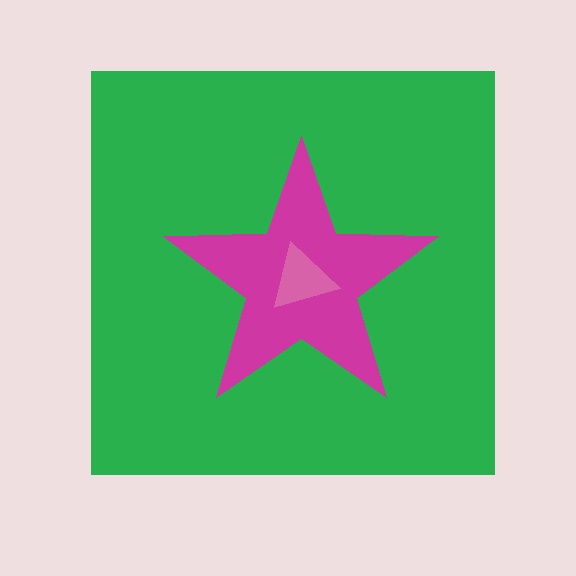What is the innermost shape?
The pink triangle.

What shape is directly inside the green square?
The magenta star.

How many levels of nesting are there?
3.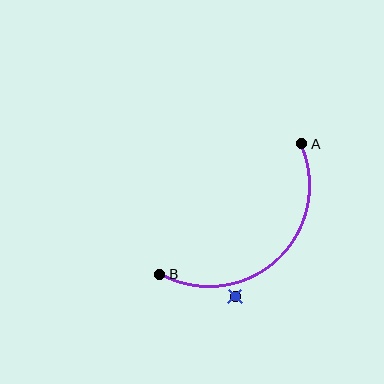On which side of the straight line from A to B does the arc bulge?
The arc bulges below and to the right of the straight line connecting A and B.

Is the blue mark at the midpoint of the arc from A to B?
No — the blue mark does not lie on the arc at all. It sits slightly outside the curve.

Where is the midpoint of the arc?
The arc midpoint is the point on the curve farthest from the straight line joining A and B. It sits below and to the right of that line.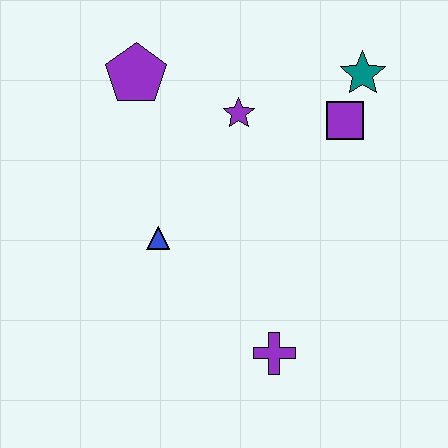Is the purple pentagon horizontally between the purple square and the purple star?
No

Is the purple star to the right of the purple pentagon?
Yes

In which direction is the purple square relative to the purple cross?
The purple square is above the purple cross.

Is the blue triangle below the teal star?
Yes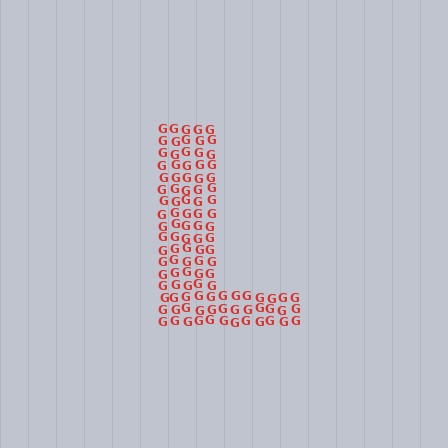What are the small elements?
The small elements are letter G's.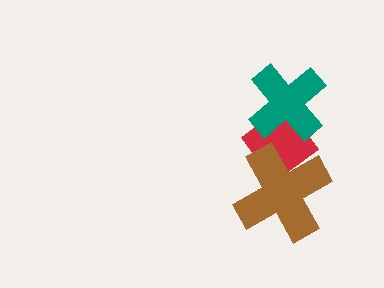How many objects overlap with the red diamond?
2 objects overlap with the red diamond.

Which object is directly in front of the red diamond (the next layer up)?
The teal cross is directly in front of the red diamond.